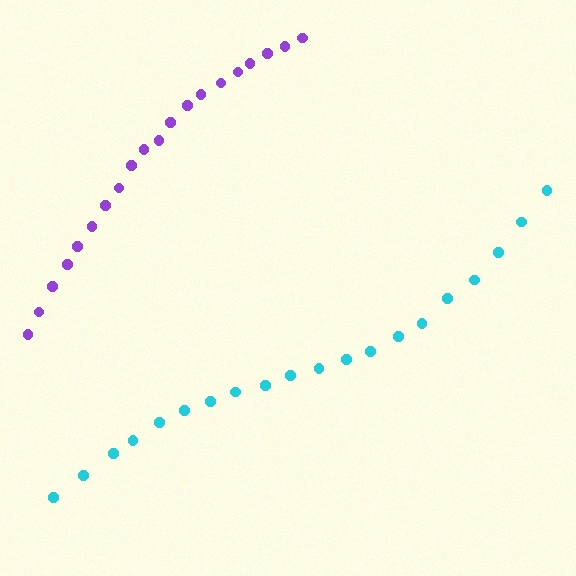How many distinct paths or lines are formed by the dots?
There are 2 distinct paths.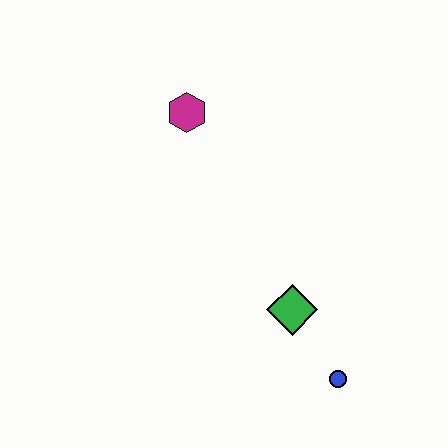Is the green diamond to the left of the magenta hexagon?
No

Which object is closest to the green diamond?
The blue circle is closest to the green diamond.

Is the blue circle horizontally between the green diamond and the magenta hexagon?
No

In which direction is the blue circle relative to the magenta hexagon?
The blue circle is below the magenta hexagon.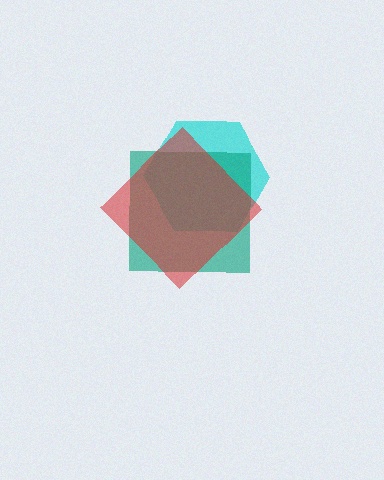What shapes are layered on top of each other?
The layered shapes are: a cyan hexagon, a teal square, a red diamond.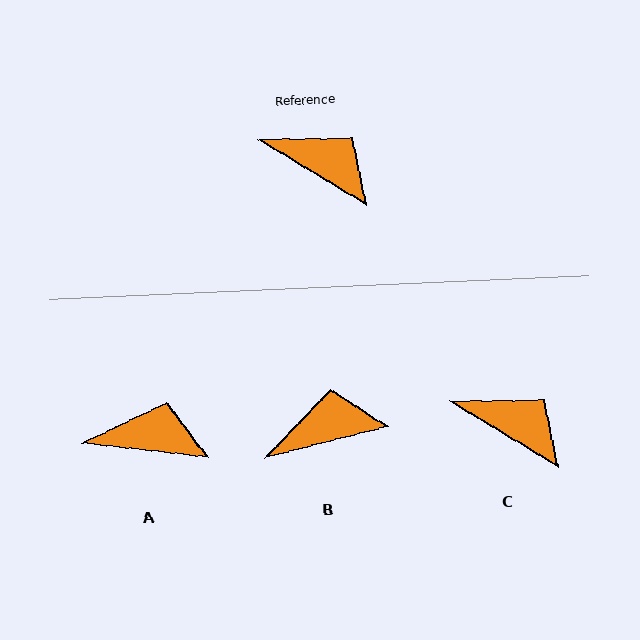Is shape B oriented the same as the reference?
No, it is off by about 45 degrees.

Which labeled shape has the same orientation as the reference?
C.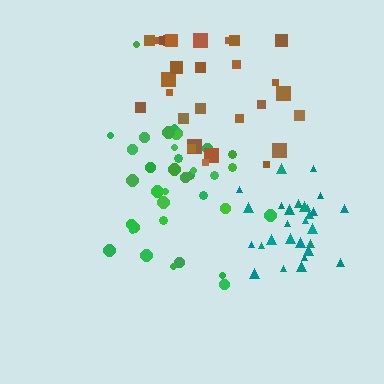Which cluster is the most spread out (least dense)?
Brown.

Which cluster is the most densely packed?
Teal.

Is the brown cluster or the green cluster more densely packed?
Green.